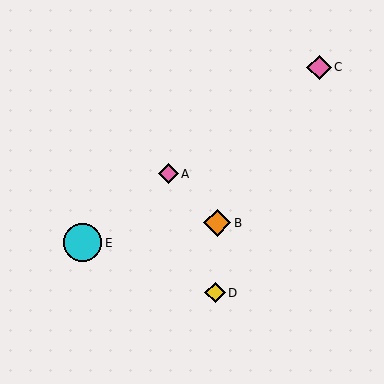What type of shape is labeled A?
Shape A is a pink diamond.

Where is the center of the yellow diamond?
The center of the yellow diamond is at (215, 293).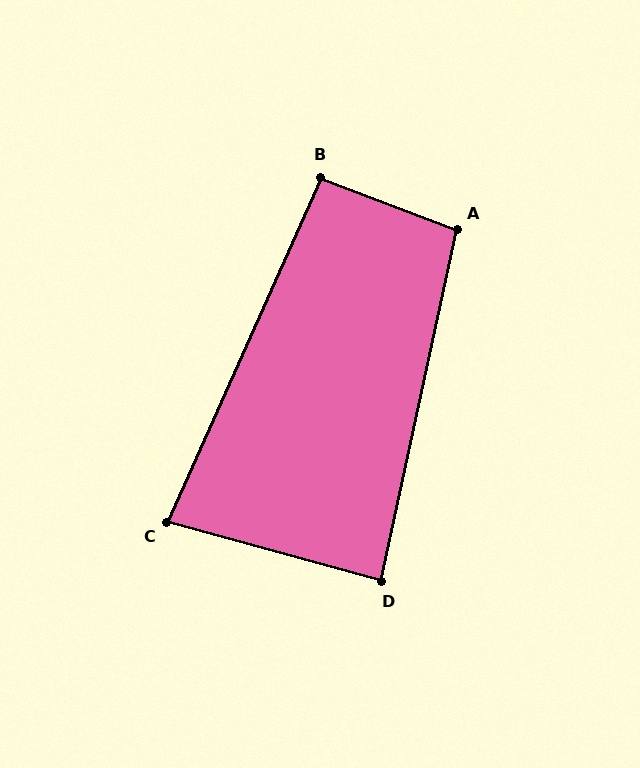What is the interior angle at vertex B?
Approximately 93 degrees (approximately right).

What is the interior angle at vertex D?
Approximately 87 degrees (approximately right).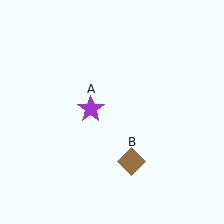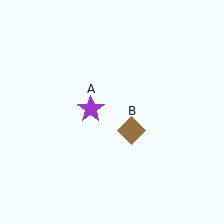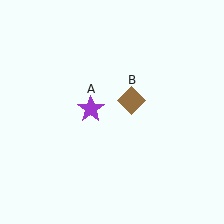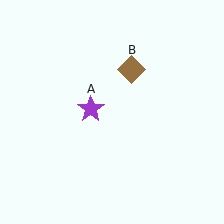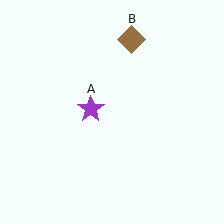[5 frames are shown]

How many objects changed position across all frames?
1 object changed position: brown diamond (object B).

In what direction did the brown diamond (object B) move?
The brown diamond (object B) moved up.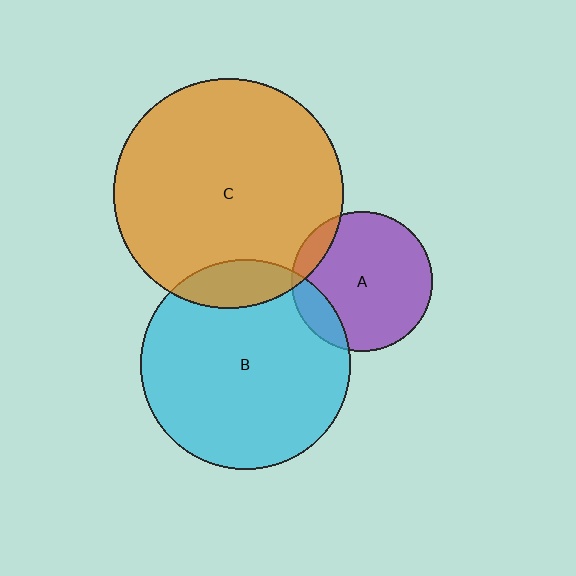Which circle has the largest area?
Circle C (orange).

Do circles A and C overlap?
Yes.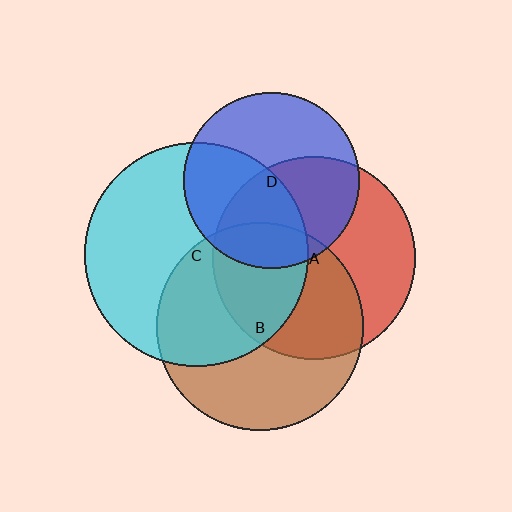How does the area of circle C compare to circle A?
Approximately 1.2 times.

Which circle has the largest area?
Circle C (cyan).